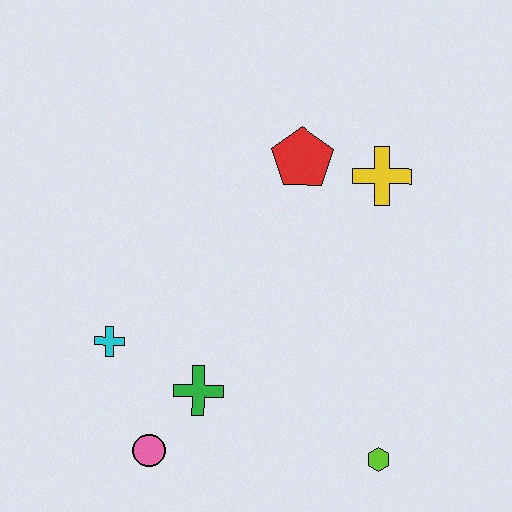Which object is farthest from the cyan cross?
The yellow cross is farthest from the cyan cross.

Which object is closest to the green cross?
The pink circle is closest to the green cross.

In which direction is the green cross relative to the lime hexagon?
The green cross is to the left of the lime hexagon.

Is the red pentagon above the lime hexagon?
Yes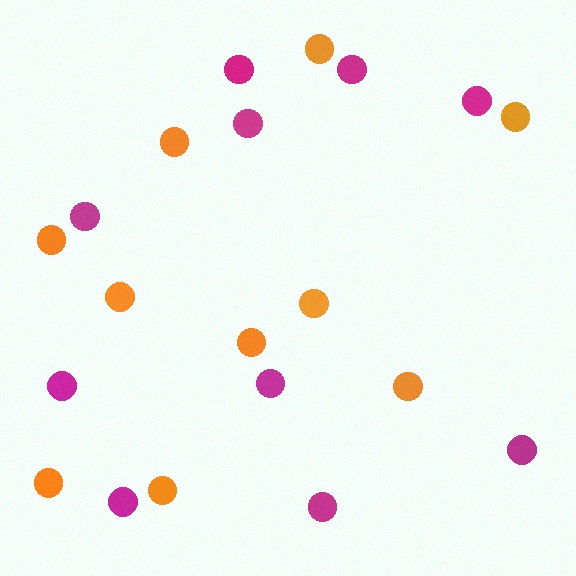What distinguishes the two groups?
There are 2 groups: one group of orange circles (10) and one group of magenta circles (10).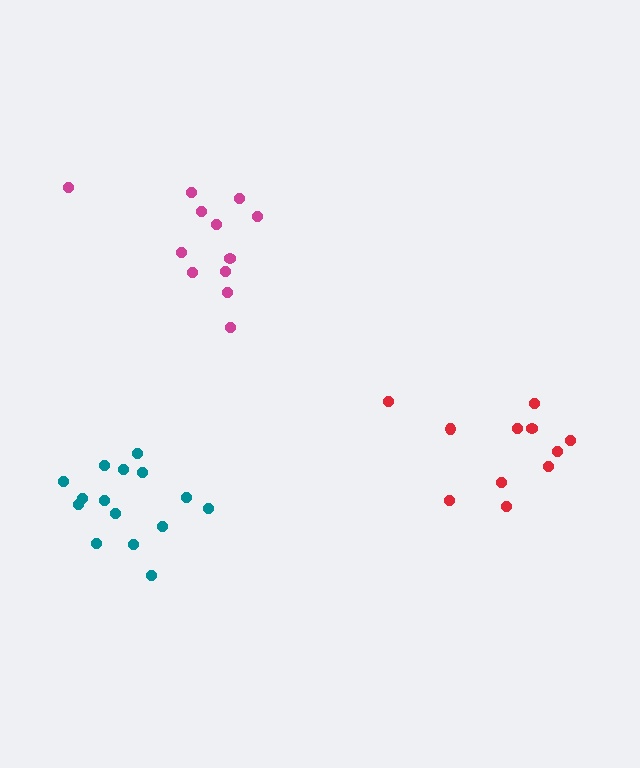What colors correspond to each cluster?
The clusters are colored: red, magenta, teal.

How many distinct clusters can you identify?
There are 3 distinct clusters.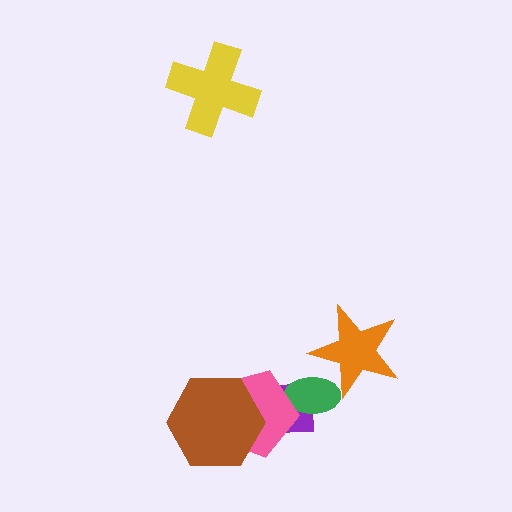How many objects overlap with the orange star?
1 object overlaps with the orange star.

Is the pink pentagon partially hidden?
Yes, it is partially covered by another shape.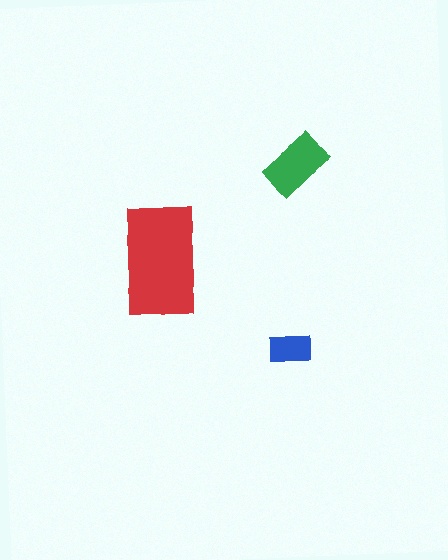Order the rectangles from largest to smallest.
the red one, the green one, the blue one.